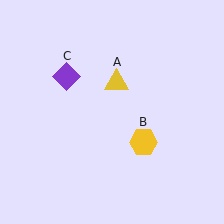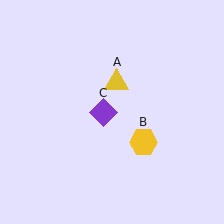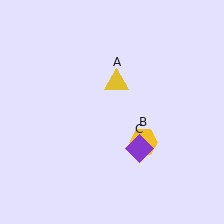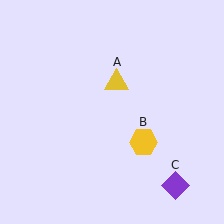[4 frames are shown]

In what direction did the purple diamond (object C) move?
The purple diamond (object C) moved down and to the right.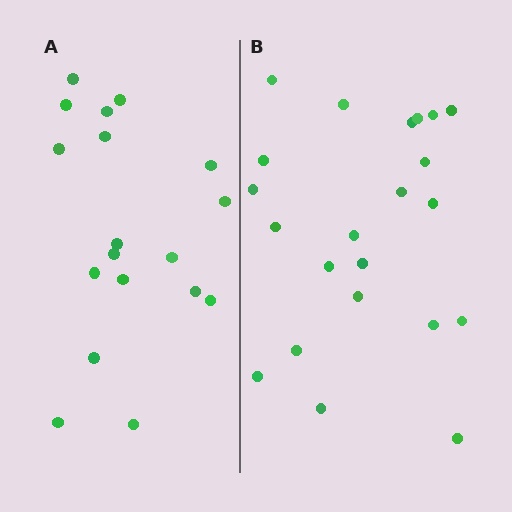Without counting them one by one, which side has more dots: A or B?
Region B (the right region) has more dots.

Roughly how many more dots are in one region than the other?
Region B has about 4 more dots than region A.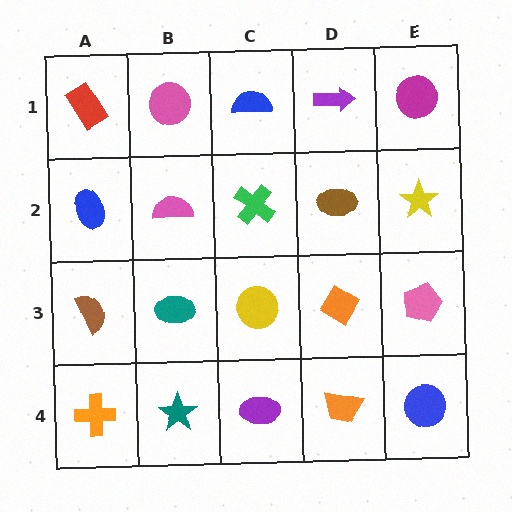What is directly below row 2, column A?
A brown semicircle.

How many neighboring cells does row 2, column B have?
4.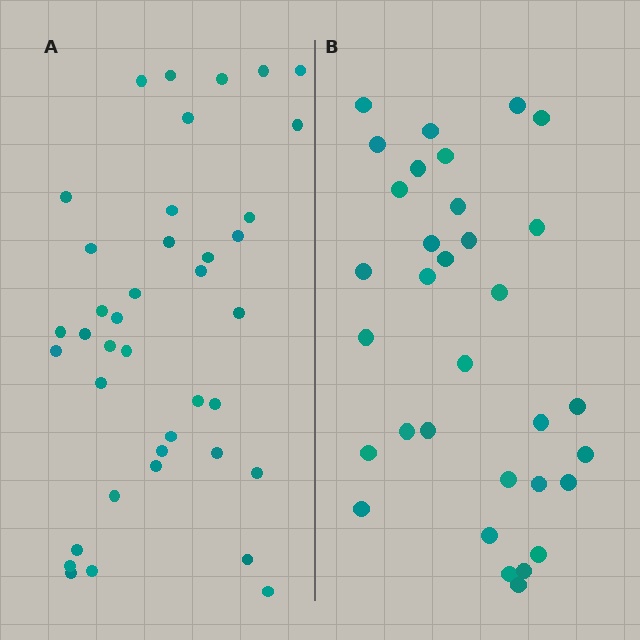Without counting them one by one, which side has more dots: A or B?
Region A (the left region) has more dots.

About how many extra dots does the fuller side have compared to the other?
Region A has about 6 more dots than region B.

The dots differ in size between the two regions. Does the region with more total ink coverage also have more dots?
No. Region B has more total ink coverage because its dots are larger, but region A actually contains more individual dots. Total area can be misleading — the number of items is what matters here.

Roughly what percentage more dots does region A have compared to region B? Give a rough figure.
About 20% more.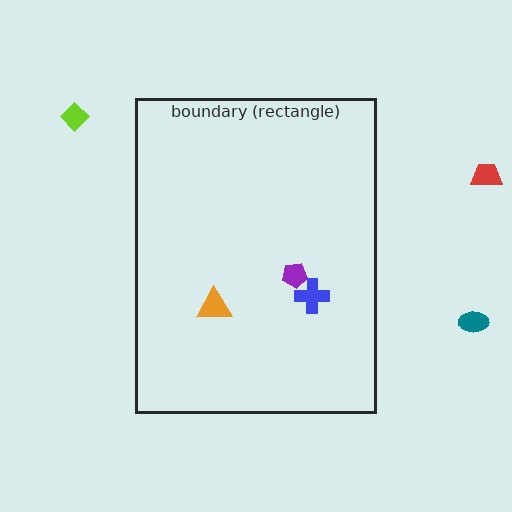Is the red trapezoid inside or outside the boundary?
Outside.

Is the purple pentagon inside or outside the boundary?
Inside.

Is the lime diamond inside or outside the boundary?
Outside.